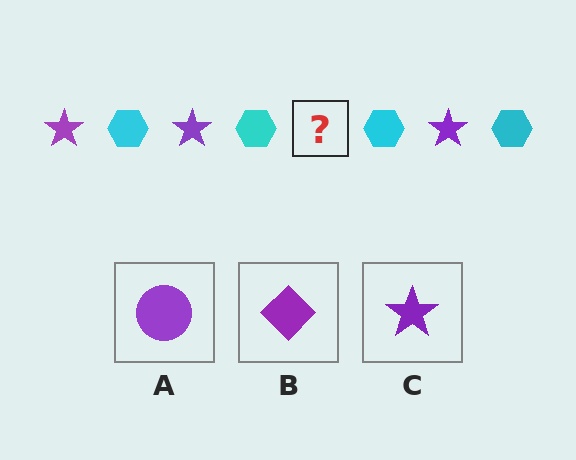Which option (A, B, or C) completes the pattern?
C.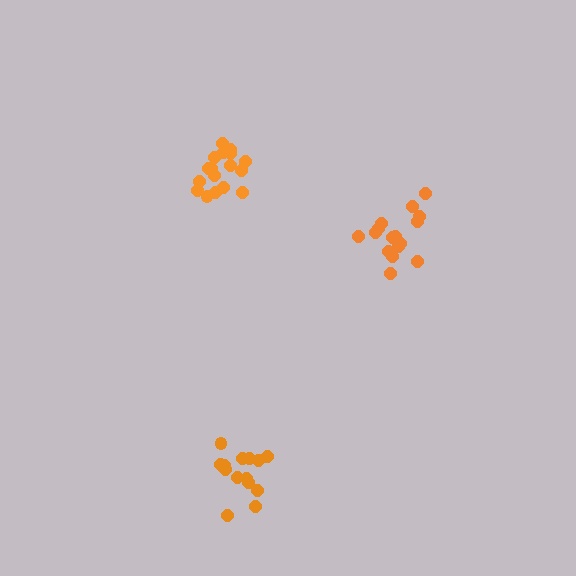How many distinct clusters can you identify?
There are 3 distinct clusters.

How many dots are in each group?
Group 1: 17 dots, Group 2: 16 dots, Group 3: 14 dots (47 total).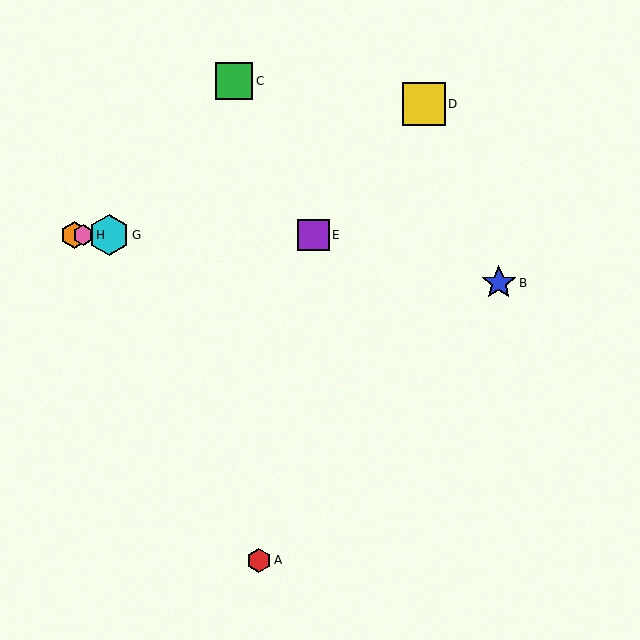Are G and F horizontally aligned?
Yes, both are at y≈235.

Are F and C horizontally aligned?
No, F is at y≈235 and C is at y≈81.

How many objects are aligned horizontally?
4 objects (E, F, G, H) are aligned horizontally.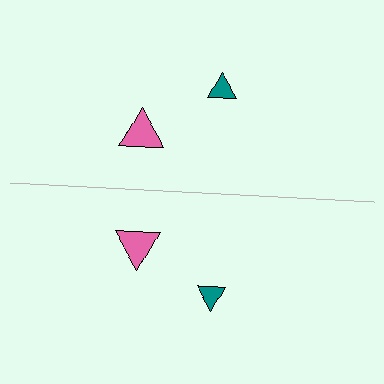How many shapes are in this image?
There are 4 shapes in this image.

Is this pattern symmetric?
Yes, this pattern has bilateral (reflection) symmetry.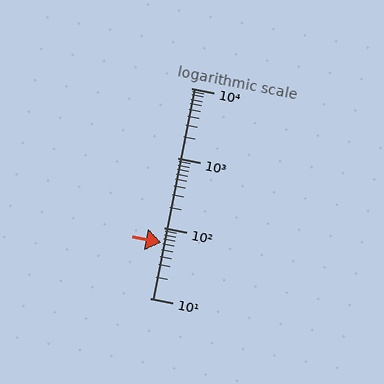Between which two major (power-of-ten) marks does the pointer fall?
The pointer is between 10 and 100.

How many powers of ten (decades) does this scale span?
The scale spans 3 decades, from 10 to 10000.